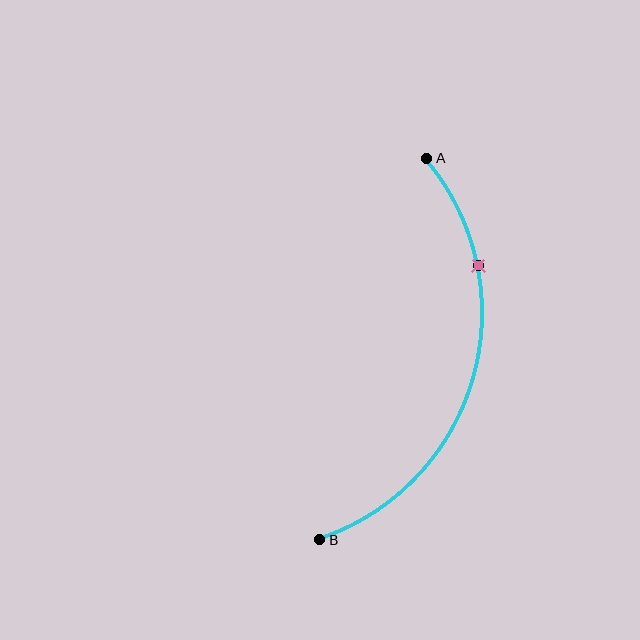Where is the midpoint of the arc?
The arc midpoint is the point on the curve farthest from the straight line joining A and B. It sits to the right of that line.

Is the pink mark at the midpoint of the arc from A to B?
No. The pink mark lies on the arc but is closer to endpoint A. The arc midpoint would be at the point on the curve equidistant along the arc from both A and B.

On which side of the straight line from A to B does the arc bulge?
The arc bulges to the right of the straight line connecting A and B.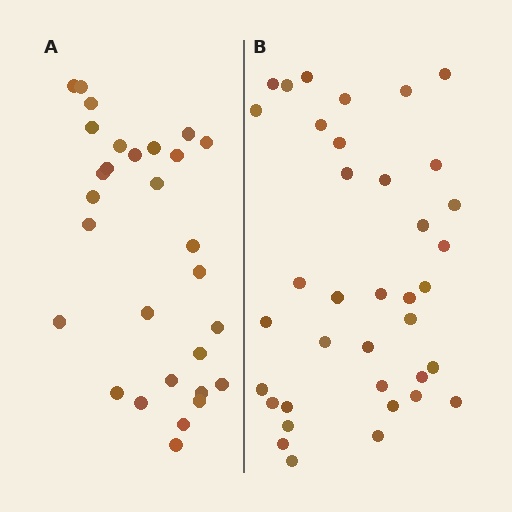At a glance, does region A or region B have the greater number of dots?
Region B (the right region) has more dots.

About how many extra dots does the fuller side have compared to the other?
Region B has roughly 8 or so more dots than region A.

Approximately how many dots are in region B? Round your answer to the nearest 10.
About 40 dots. (The exact count is 37, which rounds to 40.)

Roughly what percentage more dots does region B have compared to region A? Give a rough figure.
About 30% more.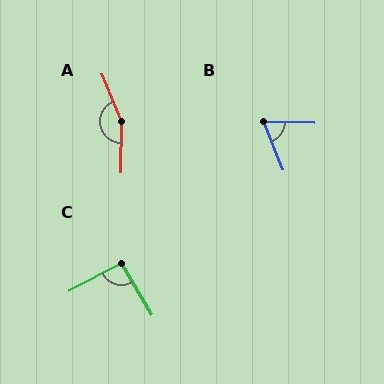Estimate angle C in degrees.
Approximately 92 degrees.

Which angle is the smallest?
B, at approximately 67 degrees.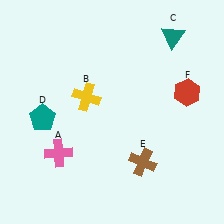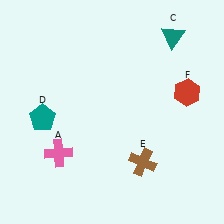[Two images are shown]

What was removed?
The yellow cross (B) was removed in Image 2.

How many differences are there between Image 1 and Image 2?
There is 1 difference between the two images.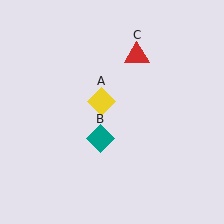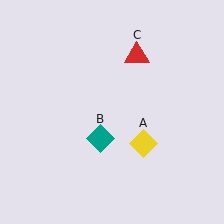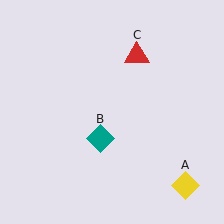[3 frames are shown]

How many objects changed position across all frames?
1 object changed position: yellow diamond (object A).